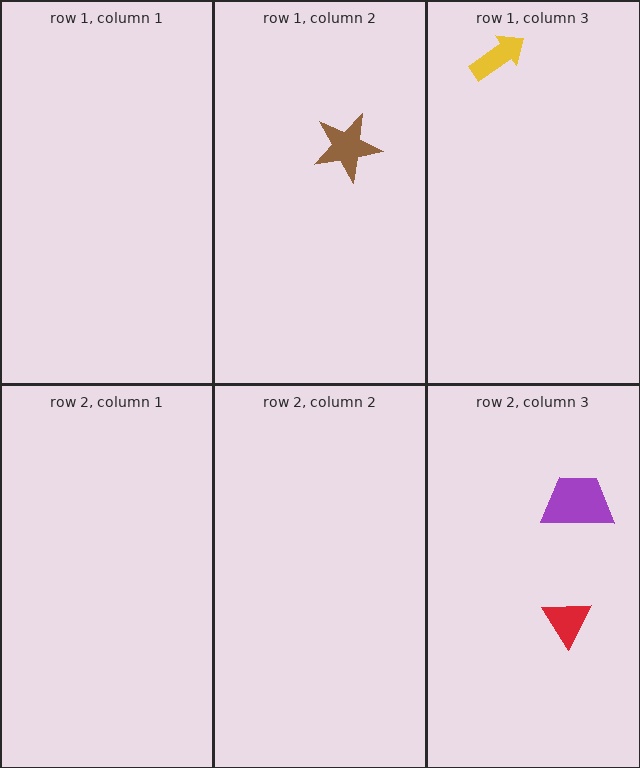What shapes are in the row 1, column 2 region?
The brown star.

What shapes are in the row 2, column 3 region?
The red triangle, the purple trapezoid.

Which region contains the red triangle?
The row 2, column 3 region.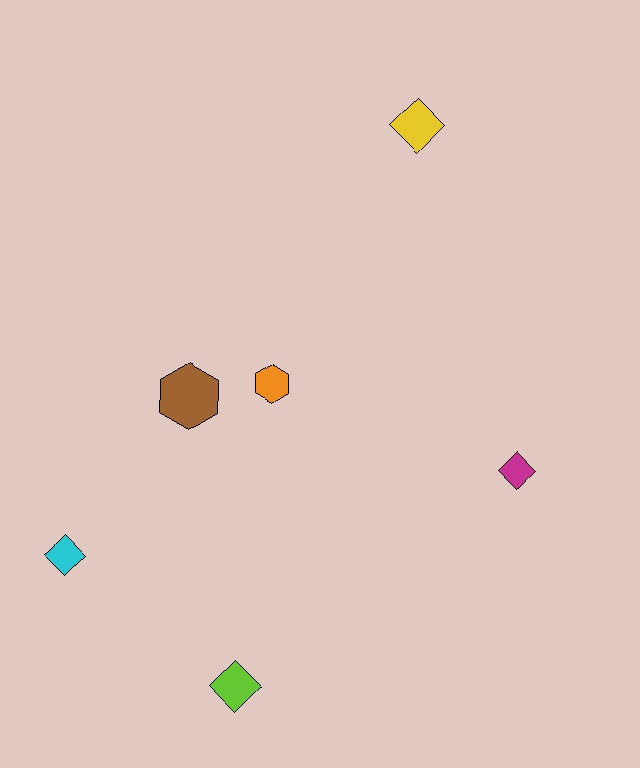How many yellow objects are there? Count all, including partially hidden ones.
There is 1 yellow object.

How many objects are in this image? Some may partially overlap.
There are 6 objects.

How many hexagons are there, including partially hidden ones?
There are 2 hexagons.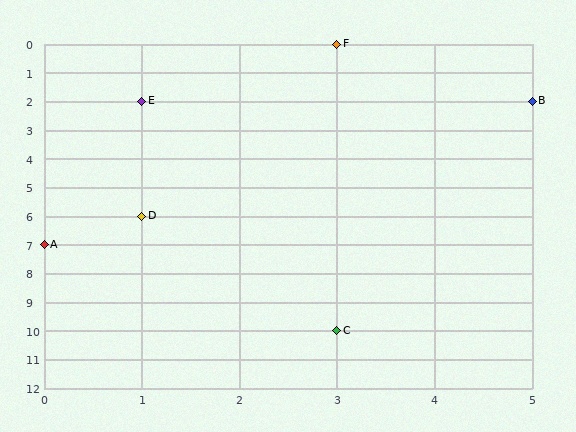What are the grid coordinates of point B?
Point B is at grid coordinates (5, 2).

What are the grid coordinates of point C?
Point C is at grid coordinates (3, 10).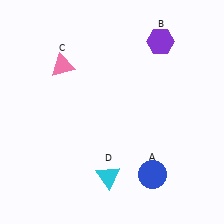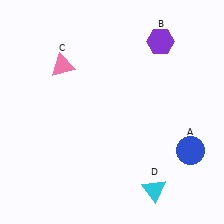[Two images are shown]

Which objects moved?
The objects that moved are: the blue circle (A), the cyan triangle (D).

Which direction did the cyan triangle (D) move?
The cyan triangle (D) moved right.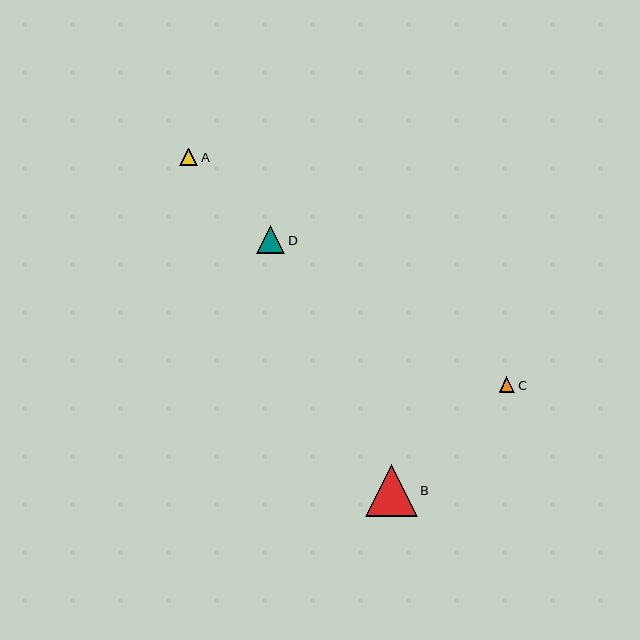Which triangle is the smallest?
Triangle C is the smallest with a size of approximately 16 pixels.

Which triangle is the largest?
Triangle B is the largest with a size of approximately 52 pixels.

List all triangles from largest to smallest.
From largest to smallest: B, D, A, C.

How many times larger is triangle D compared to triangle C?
Triangle D is approximately 1.8 times the size of triangle C.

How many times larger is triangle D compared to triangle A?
Triangle D is approximately 1.6 times the size of triangle A.